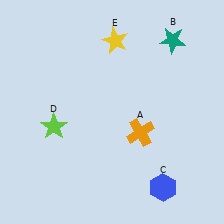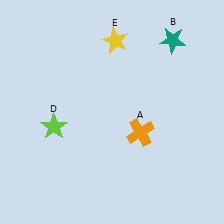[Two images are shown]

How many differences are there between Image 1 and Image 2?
There is 1 difference between the two images.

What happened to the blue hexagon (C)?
The blue hexagon (C) was removed in Image 2. It was in the bottom-right area of Image 1.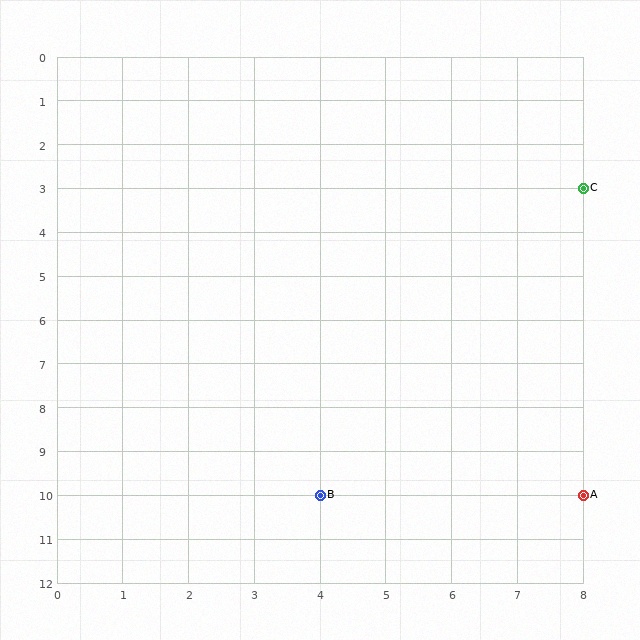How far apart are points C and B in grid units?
Points C and B are 4 columns and 7 rows apart (about 8.1 grid units diagonally).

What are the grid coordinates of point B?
Point B is at grid coordinates (4, 10).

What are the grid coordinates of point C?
Point C is at grid coordinates (8, 3).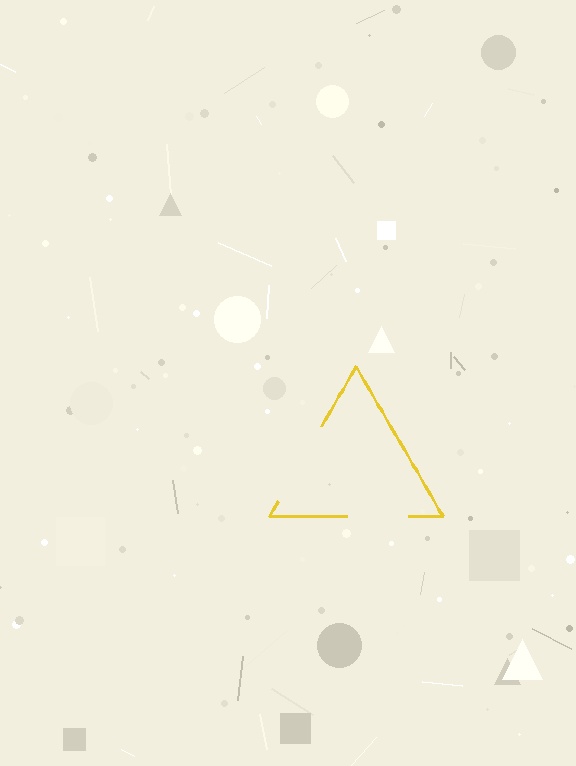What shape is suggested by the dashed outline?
The dashed outline suggests a triangle.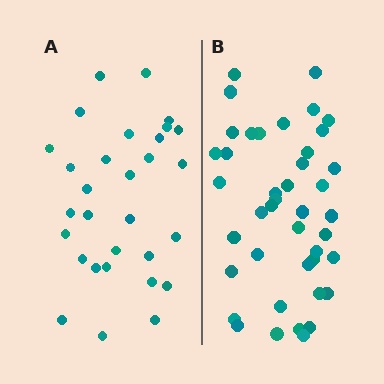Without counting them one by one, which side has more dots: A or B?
Region B (the right region) has more dots.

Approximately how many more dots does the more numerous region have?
Region B has roughly 12 or so more dots than region A.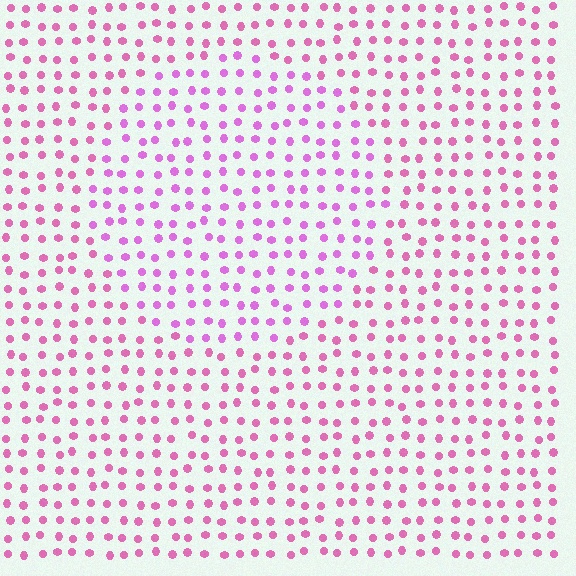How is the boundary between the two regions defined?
The boundary is defined purely by a slight shift in hue (about 23 degrees). Spacing, size, and orientation are identical on both sides.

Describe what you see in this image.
The image is filled with small pink elements in a uniform arrangement. A circle-shaped region is visible where the elements are tinted to a slightly different hue, forming a subtle color boundary.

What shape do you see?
I see a circle.